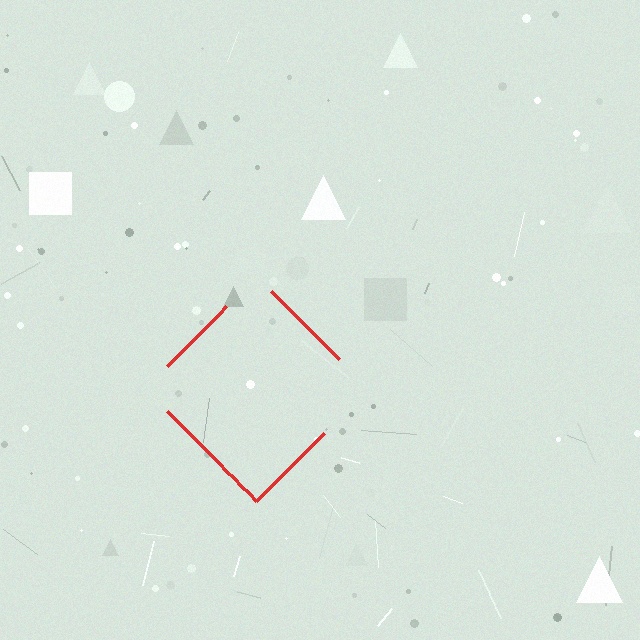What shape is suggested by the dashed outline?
The dashed outline suggests a diamond.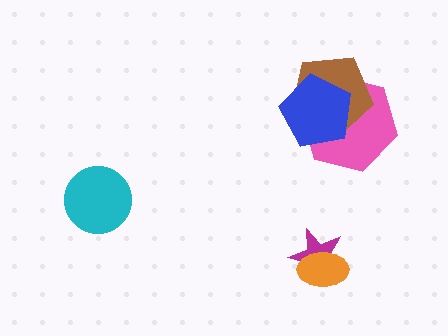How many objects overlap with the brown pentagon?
2 objects overlap with the brown pentagon.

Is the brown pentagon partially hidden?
Yes, it is partially covered by another shape.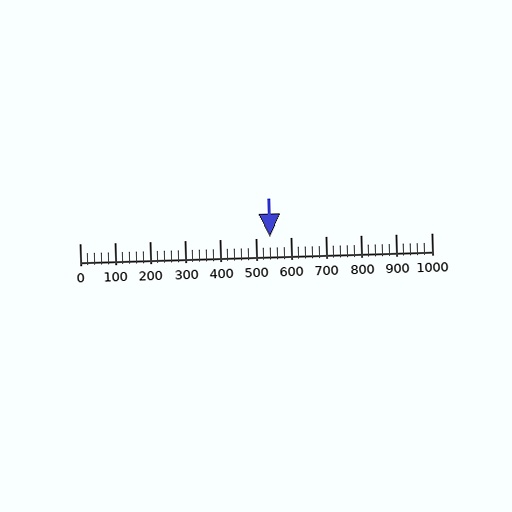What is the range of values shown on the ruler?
The ruler shows values from 0 to 1000.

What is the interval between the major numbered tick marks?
The major tick marks are spaced 100 units apart.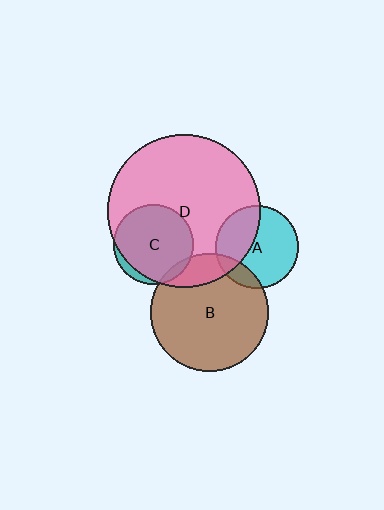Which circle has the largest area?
Circle D (pink).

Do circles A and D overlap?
Yes.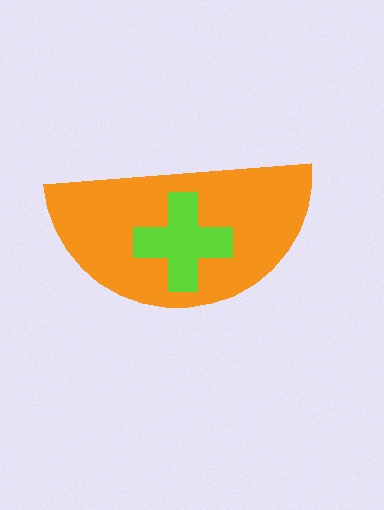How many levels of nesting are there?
2.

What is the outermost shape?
The orange semicircle.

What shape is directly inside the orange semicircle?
The lime cross.